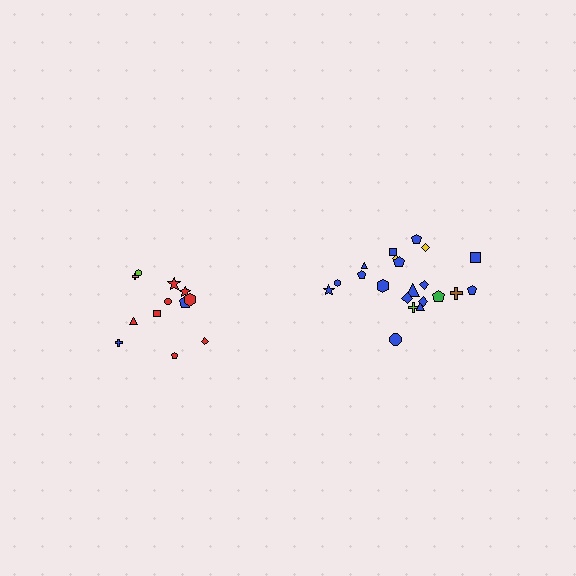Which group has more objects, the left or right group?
The right group.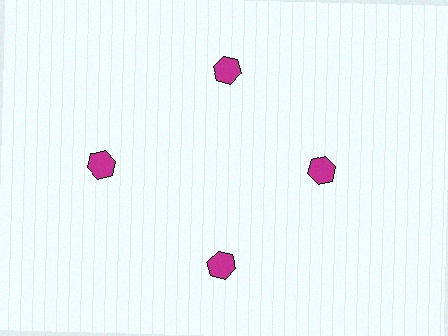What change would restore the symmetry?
The symmetry would be restored by moving it inward, back onto the ring so that all 4 hexagons sit at equal angles and equal distance from the center.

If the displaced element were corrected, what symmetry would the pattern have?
It would have 4-fold rotational symmetry — the pattern would map onto itself every 90 degrees.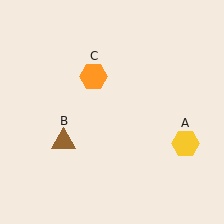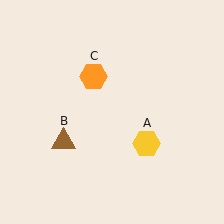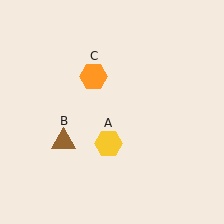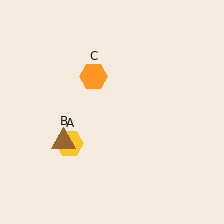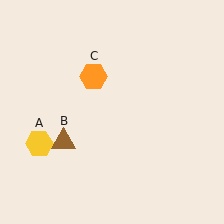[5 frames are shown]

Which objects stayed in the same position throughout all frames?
Brown triangle (object B) and orange hexagon (object C) remained stationary.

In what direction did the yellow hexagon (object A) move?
The yellow hexagon (object A) moved left.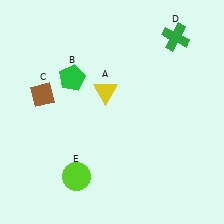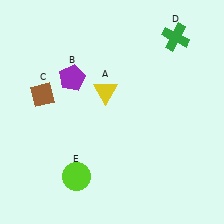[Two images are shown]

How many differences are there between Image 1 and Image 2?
There is 1 difference between the two images.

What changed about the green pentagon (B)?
In Image 1, B is green. In Image 2, it changed to purple.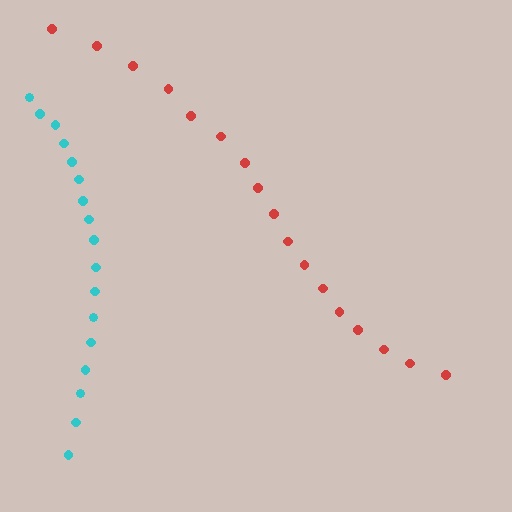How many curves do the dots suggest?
There are 2 distinct paths.